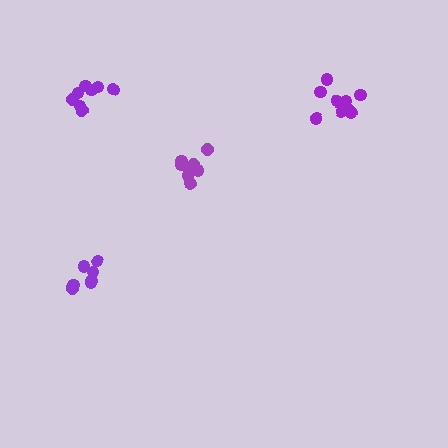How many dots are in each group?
Group 1: 8 dots, Group 2: 8 dots, Group 3: 10 dots, Group 4: 8 dots (34 total).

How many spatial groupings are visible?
There are 4 spatial groupings.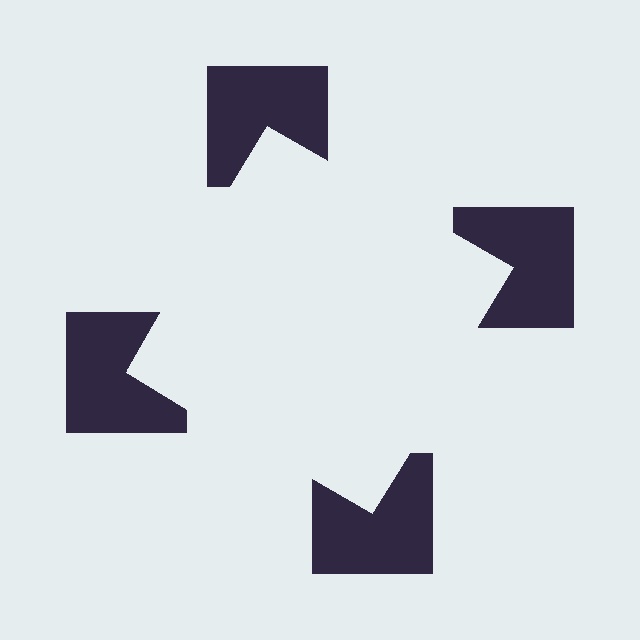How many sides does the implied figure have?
4 sides.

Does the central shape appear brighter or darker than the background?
It typically appears slightly brighter than the background, even though no actual brightness change is drawn.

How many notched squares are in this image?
There are 4 — one at each vertex of the illusory square.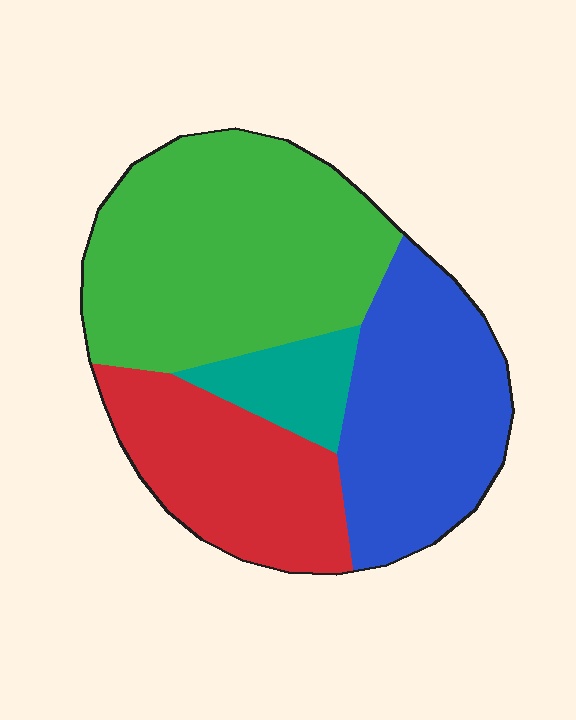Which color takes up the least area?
Teal, at roughly 10%.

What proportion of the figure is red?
Red covers about 20% of the figure.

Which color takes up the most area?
Green, at roughly 40%.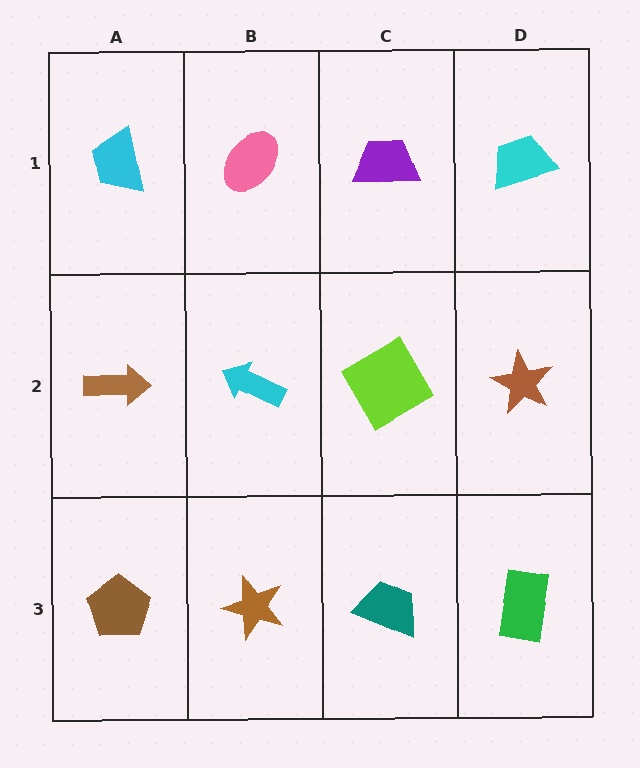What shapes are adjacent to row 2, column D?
A cyan trapezoid (row 1, column D), a green rectangle (row 3, column D), a lime diamond (row 2, column C).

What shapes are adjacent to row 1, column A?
A brown arrow (row 2, column A), a pink ellipse (row 1, column B).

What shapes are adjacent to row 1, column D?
A brown star (row 2, column D), a purple trapezoid (row 1, column C).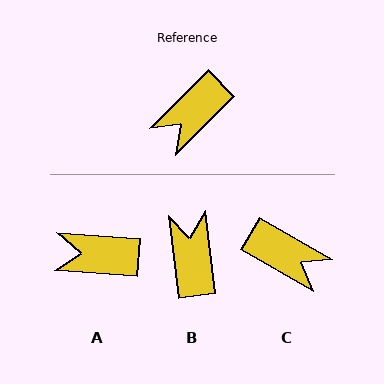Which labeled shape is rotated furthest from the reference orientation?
B, about 128 degrees away.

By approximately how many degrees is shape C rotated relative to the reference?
Approximately 105 degrees counter-clockwise.